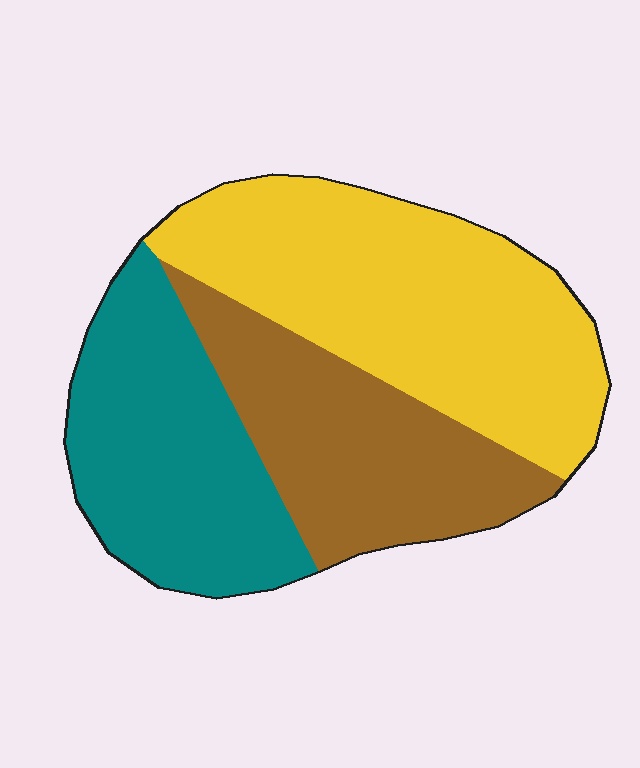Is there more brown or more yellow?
Yellow.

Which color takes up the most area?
Yellow, at roughly 40%.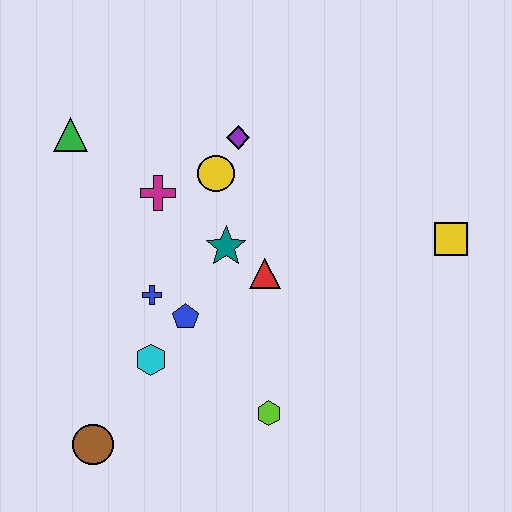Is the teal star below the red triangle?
No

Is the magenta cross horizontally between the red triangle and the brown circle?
Yes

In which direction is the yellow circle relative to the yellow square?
The yellow circle is to the left of the yellow square.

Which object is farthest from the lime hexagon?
The green triangle is farthest from the lime hexagon.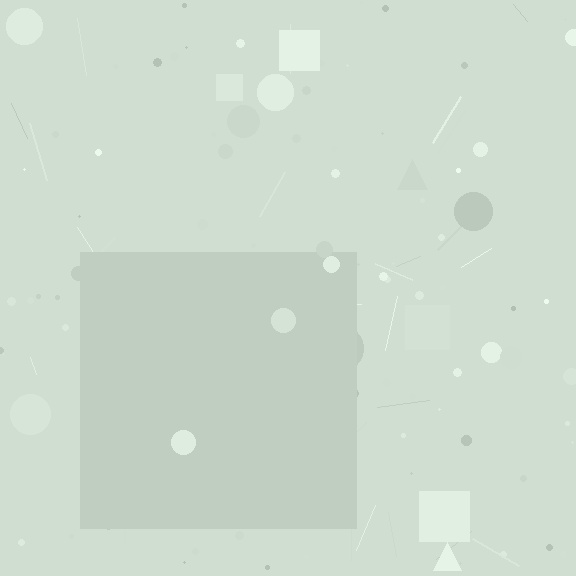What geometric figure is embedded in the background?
A square is embedded in the background.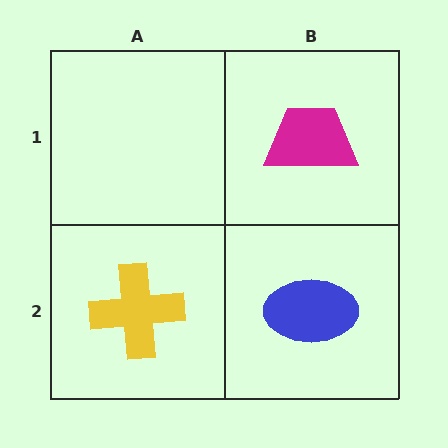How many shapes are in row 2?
2 shapes.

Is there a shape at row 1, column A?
No, that cell is empty.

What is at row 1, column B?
A magenta trapezoid.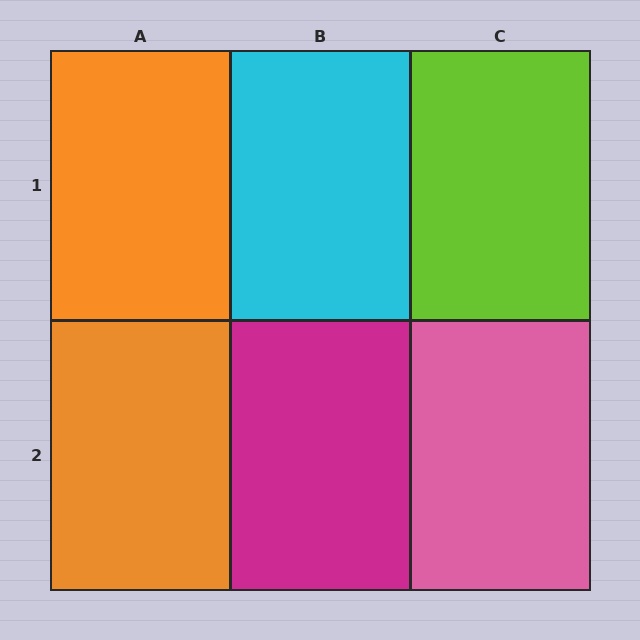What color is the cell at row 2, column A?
Orange.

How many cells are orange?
2 cells are orange.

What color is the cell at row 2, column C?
Pink.